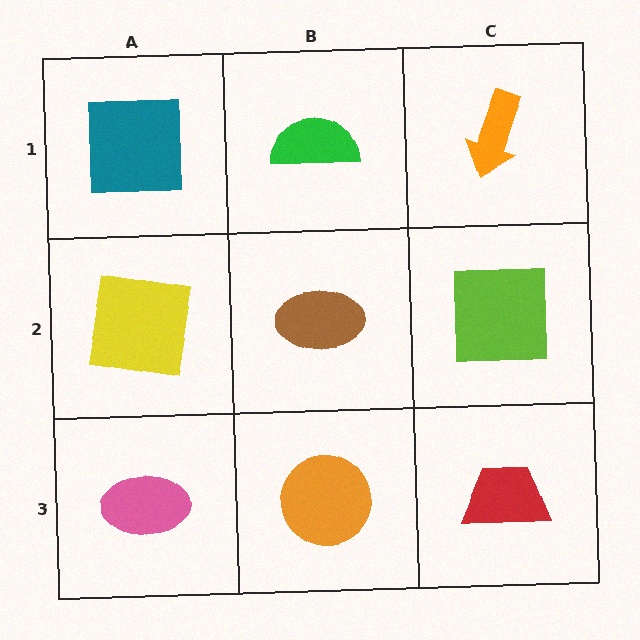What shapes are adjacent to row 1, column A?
A yellow square (row 2, column A), a green semicircle (row 1, column B).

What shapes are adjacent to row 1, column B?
A brown ellipse (row 2, column B), a teal square (row 1, column A), an orange arrow (row 1, column C).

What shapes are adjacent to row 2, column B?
A green semicircle (row 1, column B), an orange circle (row 3, column B), a yellow square (row 2, column A), a lime square (row 2, column C).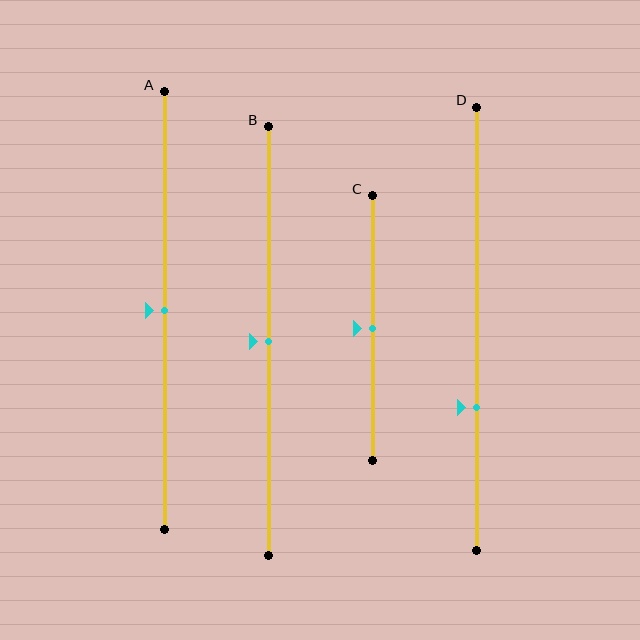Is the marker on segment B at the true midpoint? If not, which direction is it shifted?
Yes, the marker on segment B is at the true midpoint.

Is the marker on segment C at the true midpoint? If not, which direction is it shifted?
Yes, the marker on segment C is at the true midpoint.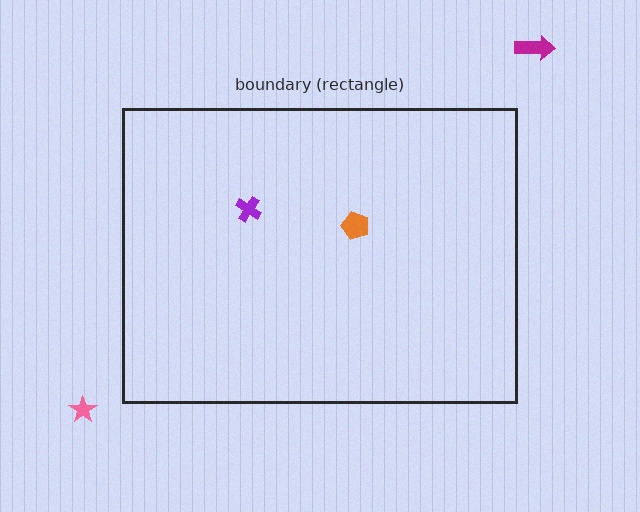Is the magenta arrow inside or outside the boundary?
Outside.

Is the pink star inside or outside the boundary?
Outside.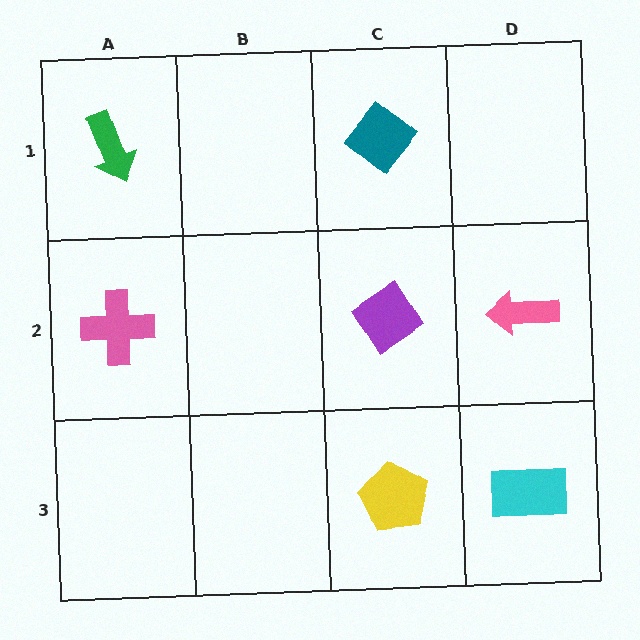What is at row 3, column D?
A cyan rectangle.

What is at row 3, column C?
A yellow pentagon.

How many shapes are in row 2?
3 shapes.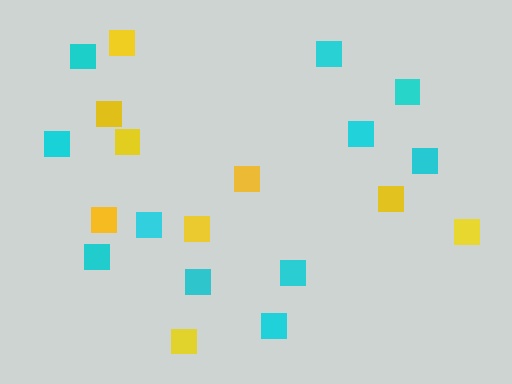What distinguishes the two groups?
There are 2 groups: one group of yellow squares (9) and one group of cyan squares (11).